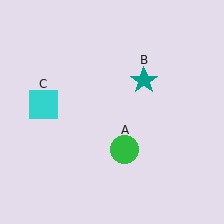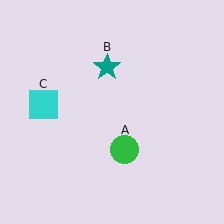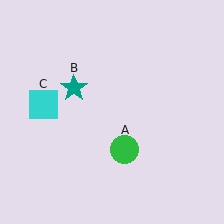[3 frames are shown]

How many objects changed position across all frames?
1 object changed position: teal star (object B).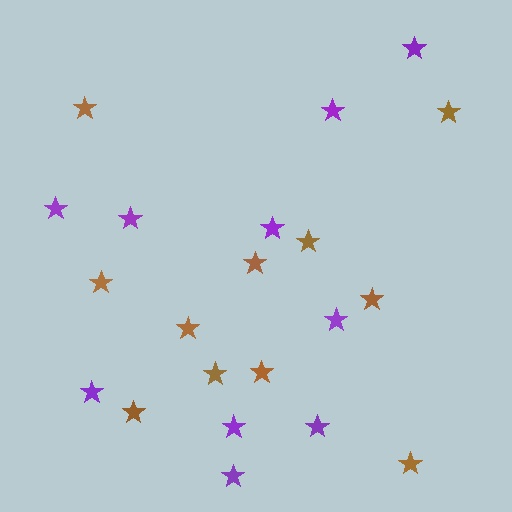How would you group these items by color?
There are 2 groups: one group of brown stars (11) and one group of purple stars (10).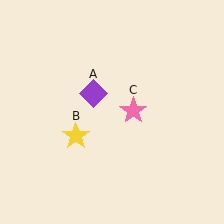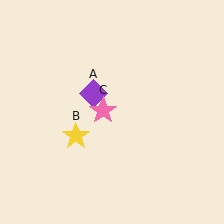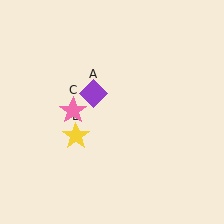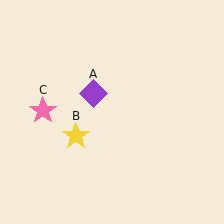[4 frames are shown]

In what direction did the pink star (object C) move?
The pink star (object C) moved left.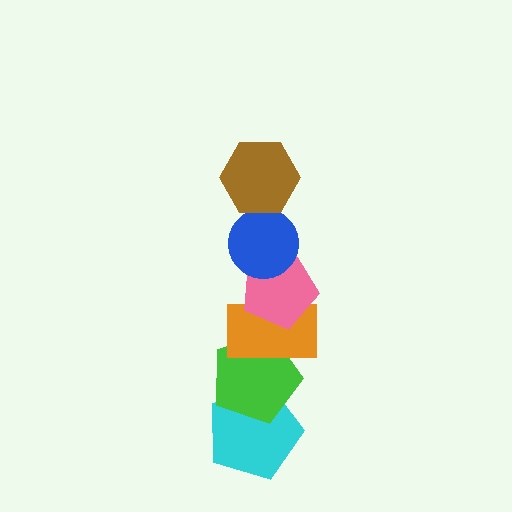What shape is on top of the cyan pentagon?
The green pentagon is on top of the cyan pentagon.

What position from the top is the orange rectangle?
The orange rectangle is 4th from the top.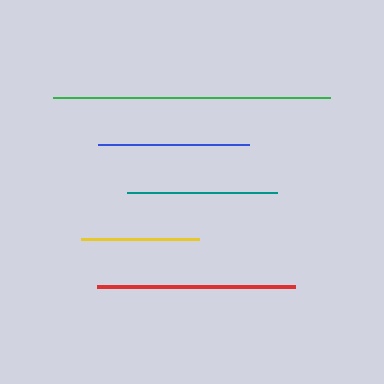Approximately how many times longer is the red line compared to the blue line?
The red line is approximately 1.3 times the length of the blue line.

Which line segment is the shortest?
The yellow line is the shortest at approximately 118 pixels.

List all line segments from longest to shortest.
From longest to shortest: green, red, blue, teal, yellow.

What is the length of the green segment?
The green segment is approximately 276 pixels long.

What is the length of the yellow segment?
The yellow segment is approximately 118 pixels long.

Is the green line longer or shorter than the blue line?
The green line is longer than the blue line.